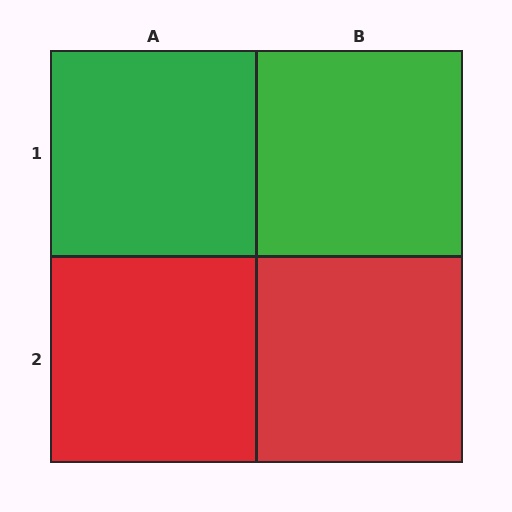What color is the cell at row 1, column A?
Green.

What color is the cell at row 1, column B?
Green.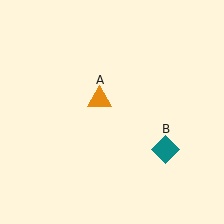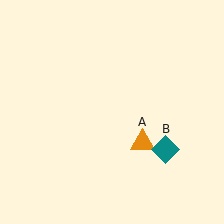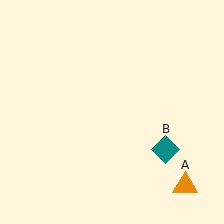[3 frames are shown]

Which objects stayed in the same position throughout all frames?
Teal diamond (object B) remained stationary.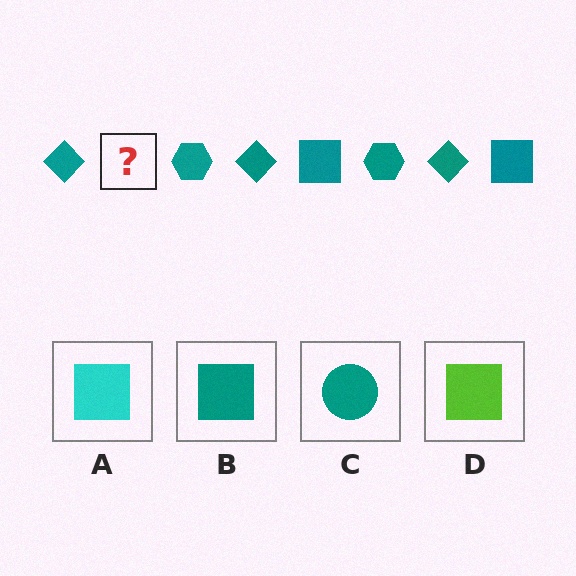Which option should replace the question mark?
Option B.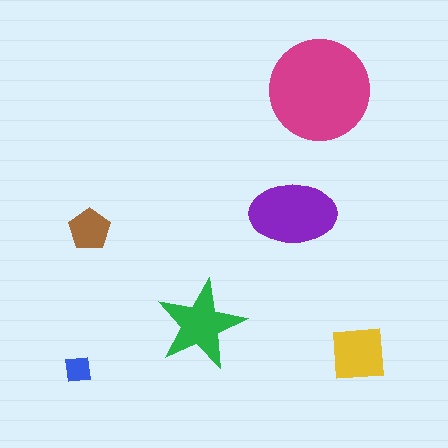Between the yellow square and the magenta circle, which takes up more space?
The magenta circle.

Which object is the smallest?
The blue square.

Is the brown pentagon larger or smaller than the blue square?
Larger.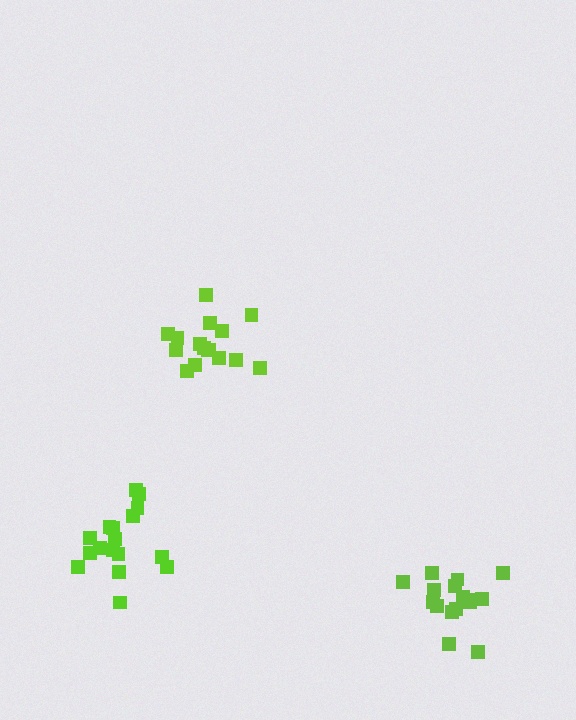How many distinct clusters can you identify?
There are 3 distinct clusters.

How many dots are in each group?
Group 1: 16 dots, Group 2: 16 dots, Group 3: 17 dots (49 total).